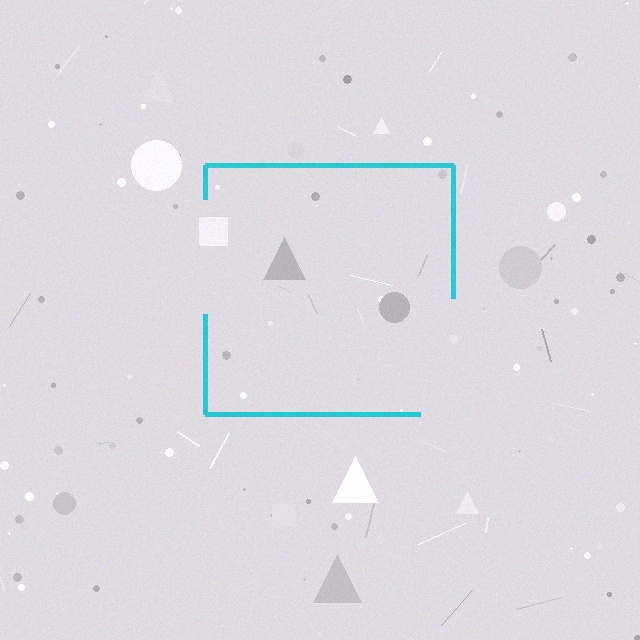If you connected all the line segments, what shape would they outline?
They would outline a square.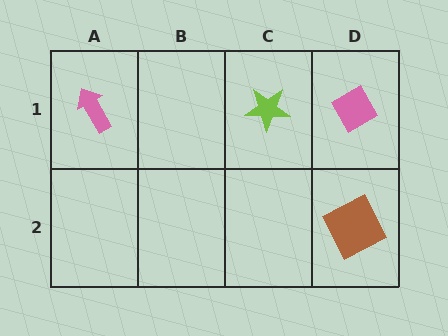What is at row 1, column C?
A lime star.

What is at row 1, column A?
A pink arrow.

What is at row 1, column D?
A pink diamond.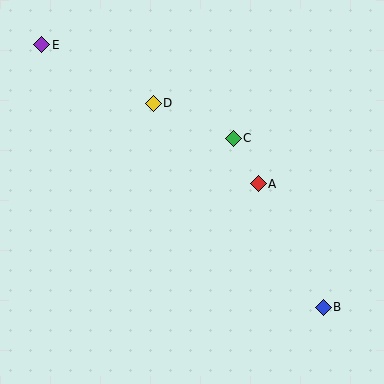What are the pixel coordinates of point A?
Point A is at (258, 184).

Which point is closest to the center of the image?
Point A at (258, 184) is closest to the center.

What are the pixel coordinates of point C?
Point C is at (233, 138).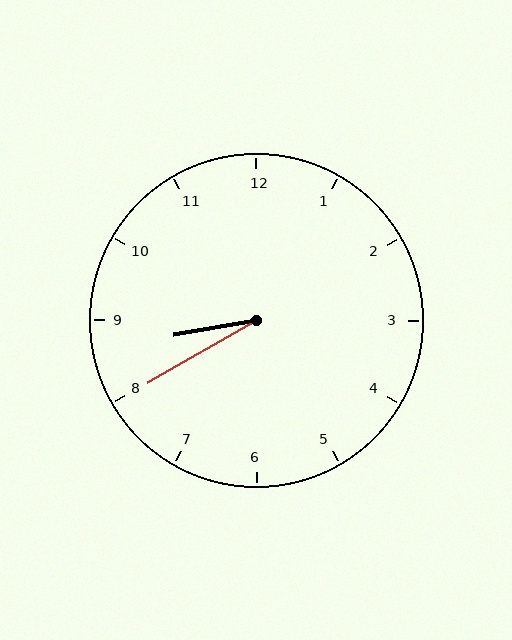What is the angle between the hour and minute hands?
Approximately 20 degrees.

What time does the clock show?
8:40.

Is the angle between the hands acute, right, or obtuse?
It is acute.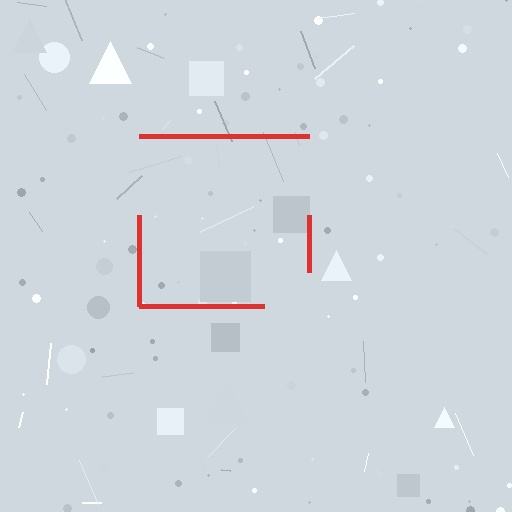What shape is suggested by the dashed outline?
The dashed outline suggests a square.